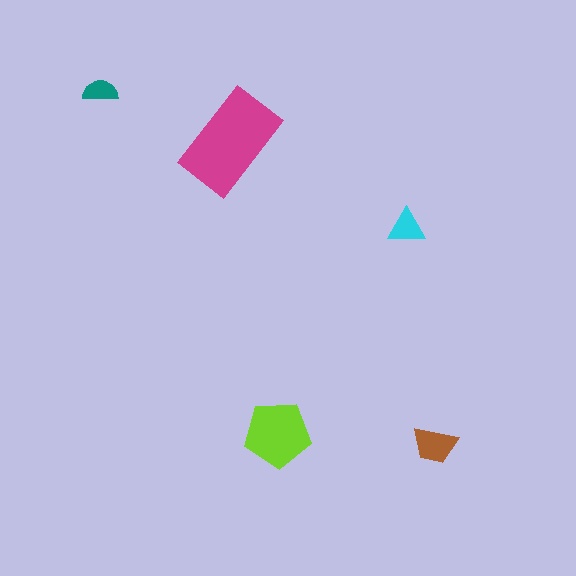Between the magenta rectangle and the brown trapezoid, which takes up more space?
The magenta rectangle.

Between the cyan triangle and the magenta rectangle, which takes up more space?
The magenta rectangle.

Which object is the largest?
The magenta rectangle.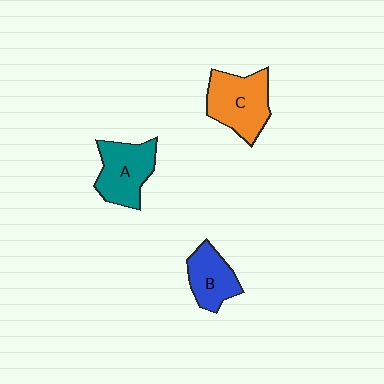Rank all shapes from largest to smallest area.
From largest to smallest: C (orange), A (teal), B (blue).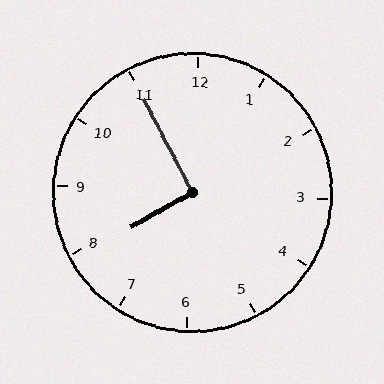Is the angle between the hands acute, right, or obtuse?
It is right.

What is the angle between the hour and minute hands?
Approximately 92 degrees.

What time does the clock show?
7:55.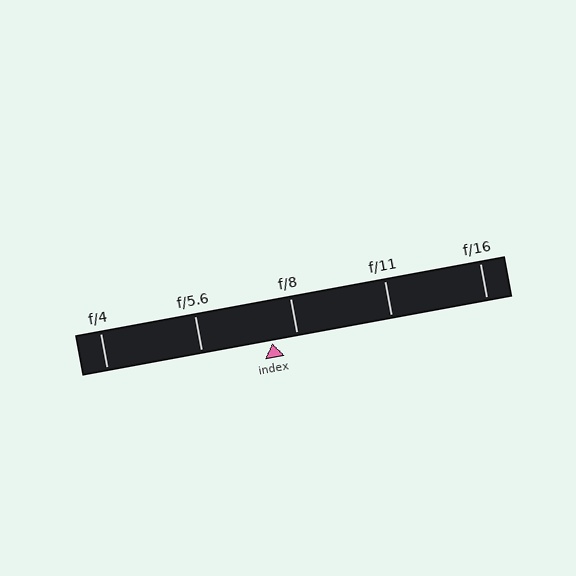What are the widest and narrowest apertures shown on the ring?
The widest aperture shown is f/4 and the narrowest is f/16.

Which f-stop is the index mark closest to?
The index mark is closest to f/8.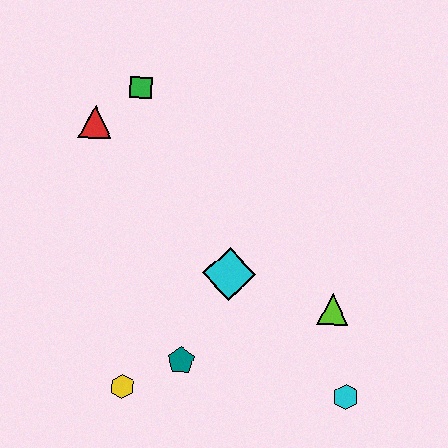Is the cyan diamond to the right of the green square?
Yes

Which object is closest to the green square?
The red triangle is closest to the green square.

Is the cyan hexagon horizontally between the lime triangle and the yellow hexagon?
No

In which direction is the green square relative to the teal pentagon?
The green square is above the teal pentagon.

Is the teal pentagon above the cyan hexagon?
Yes